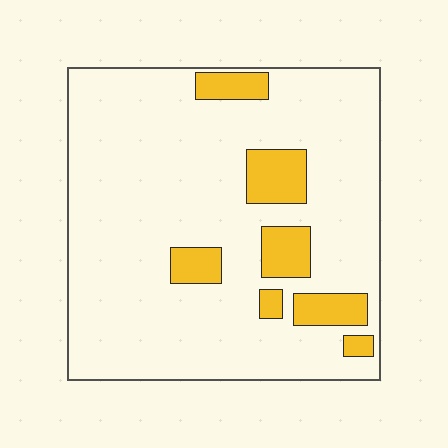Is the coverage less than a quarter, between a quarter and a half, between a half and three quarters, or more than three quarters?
Less than a quarter.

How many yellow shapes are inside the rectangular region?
7.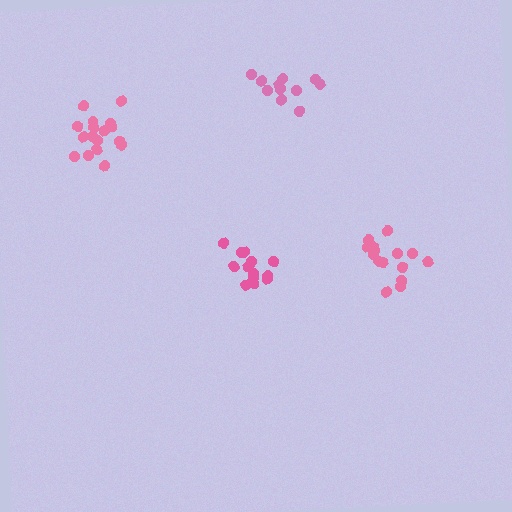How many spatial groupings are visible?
There are 4 spatial groupings.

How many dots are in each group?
Group 1: 15 dots, Group 2: 13 dots, Group 3: 17 dots, Group 4: 11 dots (56 total).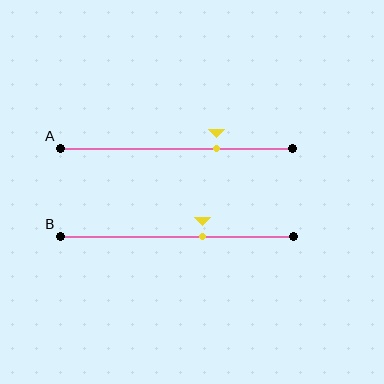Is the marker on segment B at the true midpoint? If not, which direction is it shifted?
No, the marker on segment B is shifted to the right by about 11% of the segment length.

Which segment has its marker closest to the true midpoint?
Segment B has its marker closest to the true midpoint.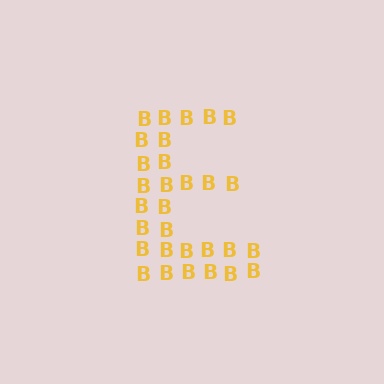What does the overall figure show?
The overall figure shows the letter E.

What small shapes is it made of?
It is made of small letter B's.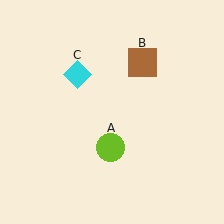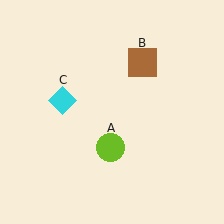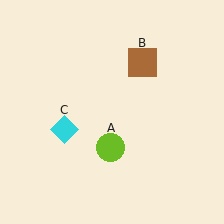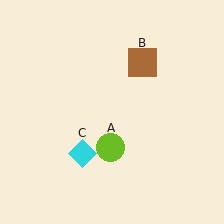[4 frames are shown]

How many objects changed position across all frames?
1 object changed position: cyan diamond (object C).